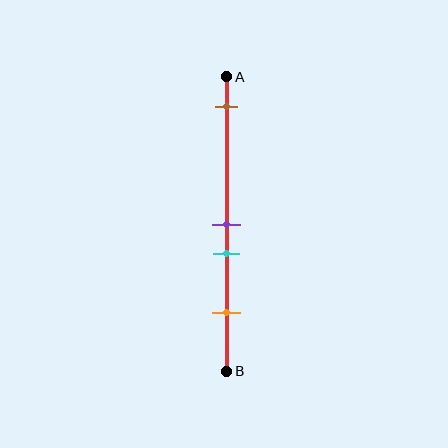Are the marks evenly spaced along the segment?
No, the marks are not evenly spaced.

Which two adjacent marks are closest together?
The purple and cyan marks are the closest adjacent pair.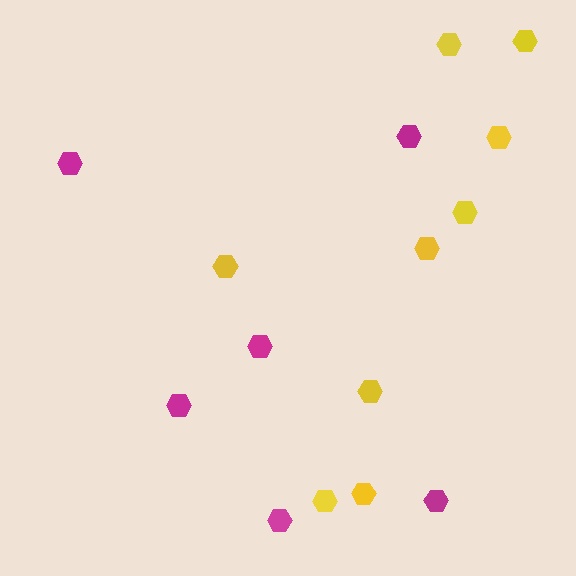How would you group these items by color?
There are 2 groups: one group of yellow hexagons (9) and one group of magenta hexagons (6).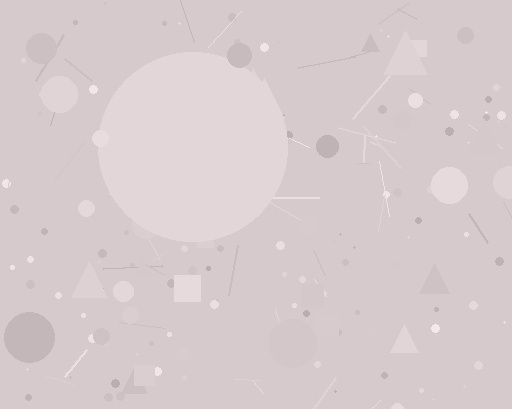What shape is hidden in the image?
A circle is hidden in the image.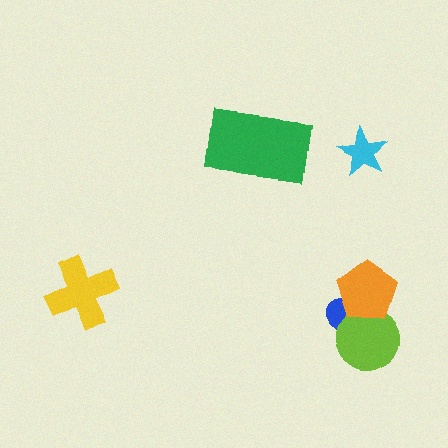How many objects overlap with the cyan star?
0 objects overlap with the cyan star.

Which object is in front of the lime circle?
The orange pentagon is in front of the lime circle.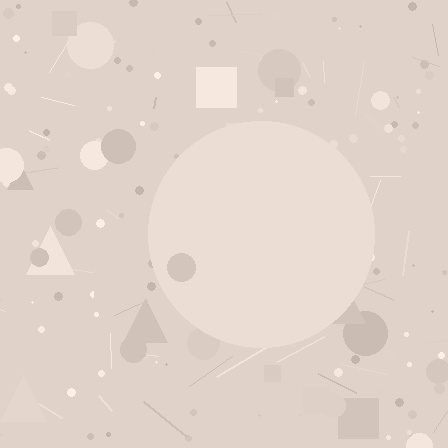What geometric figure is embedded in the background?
A circle is embedded in the background.